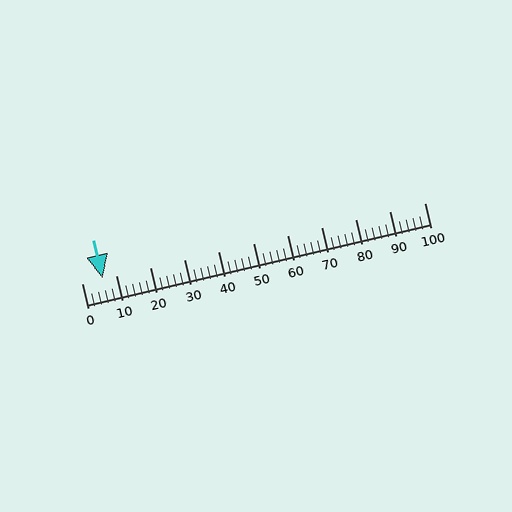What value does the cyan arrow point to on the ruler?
The cyan arrow points to approximately 6.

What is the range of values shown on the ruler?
The ruler shows values from 0 to 100.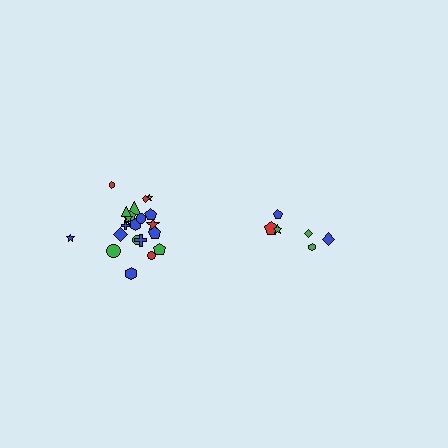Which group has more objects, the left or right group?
The left group.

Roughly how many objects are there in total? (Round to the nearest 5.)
Roughly 30 objects in total.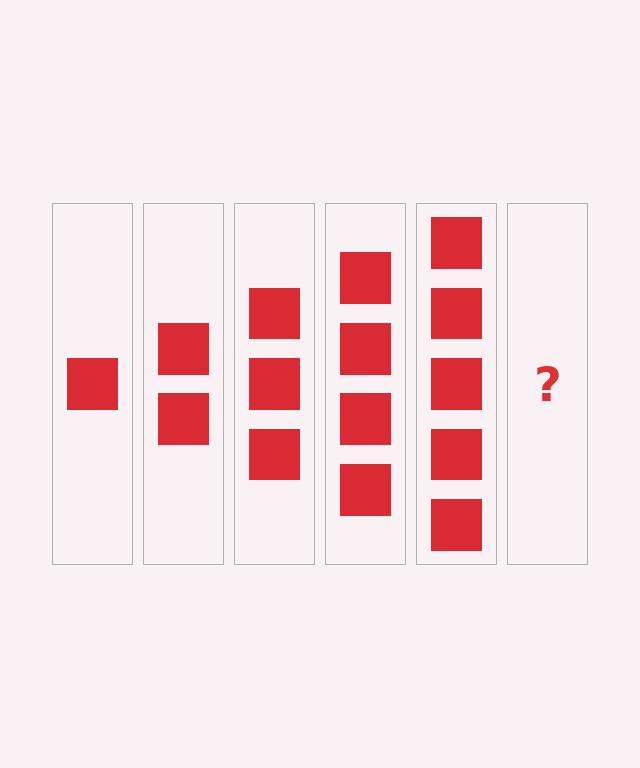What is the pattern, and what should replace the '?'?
The pattern is that each step adds one more square. The '?' should be 6 squares.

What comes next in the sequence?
The next element should be 6 squares.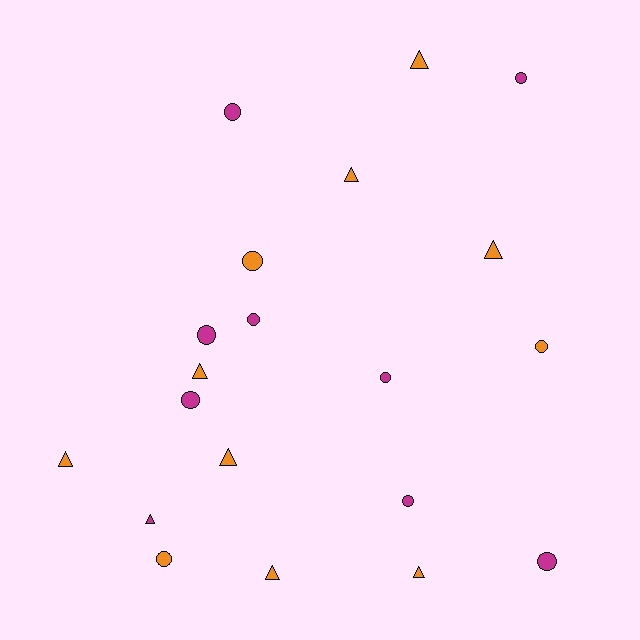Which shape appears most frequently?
Circle, with 11 objects.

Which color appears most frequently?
Orange, with 11 objects.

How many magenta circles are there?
There are 8 magenta circles.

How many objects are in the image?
There are 20 objects.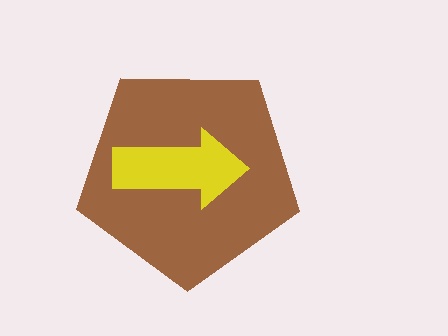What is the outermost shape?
The brown pentagon.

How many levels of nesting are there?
2.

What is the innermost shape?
The yellow arrow.